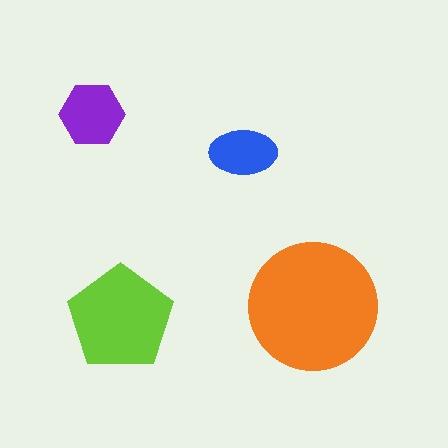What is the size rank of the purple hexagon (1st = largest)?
3rd.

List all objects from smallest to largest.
The blue ellipse, the purple hexagon, the lime pentagon, the orange circle.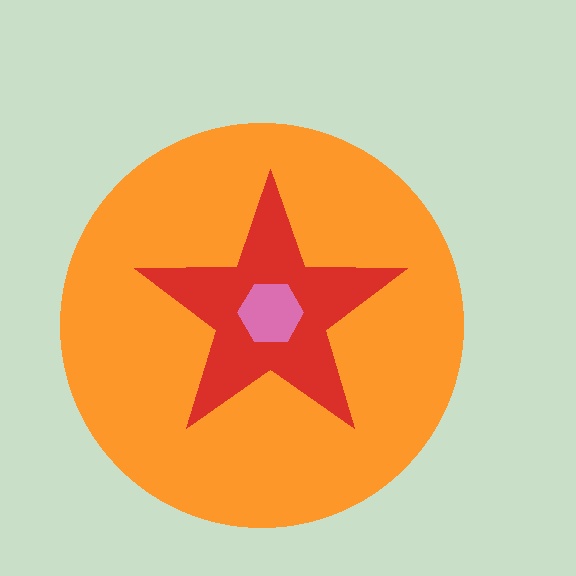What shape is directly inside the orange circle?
The red star.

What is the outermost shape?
The orange circle.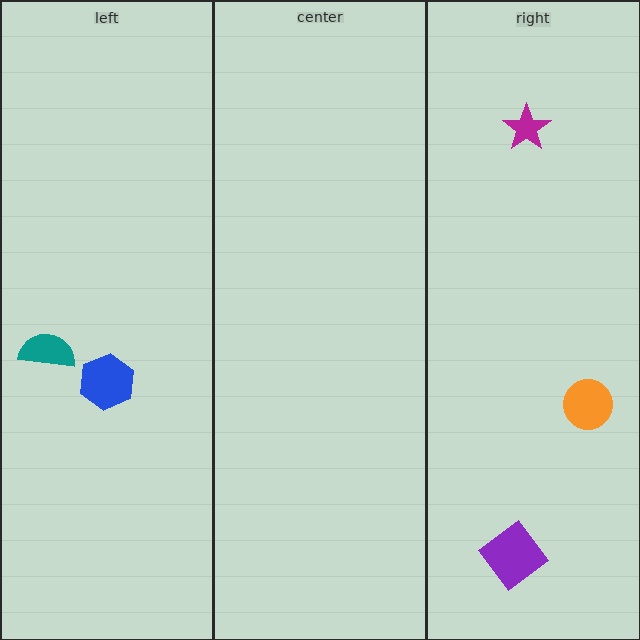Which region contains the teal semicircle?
The left region.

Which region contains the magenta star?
The right region.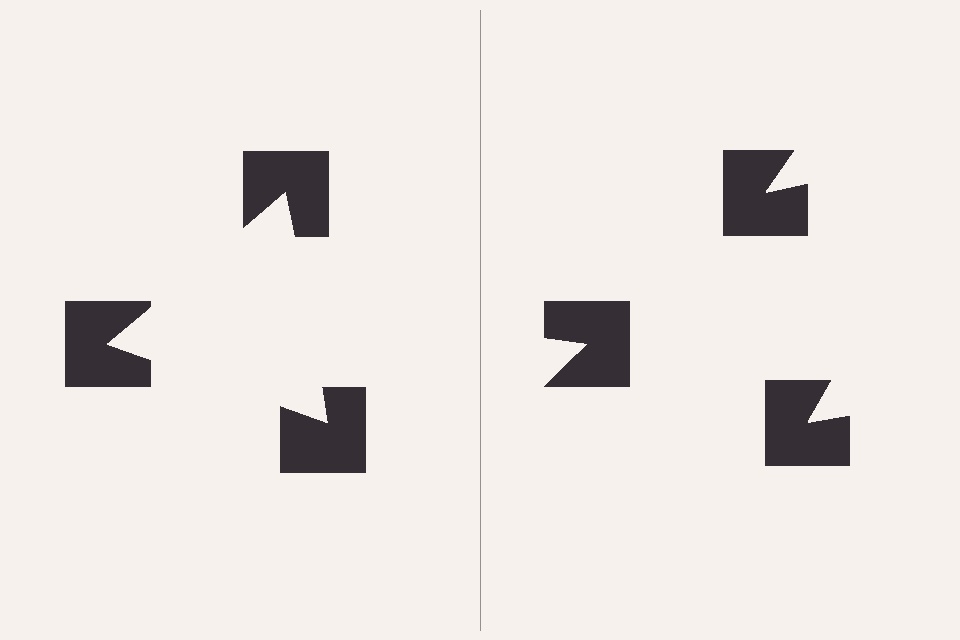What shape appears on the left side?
An illusory triangle.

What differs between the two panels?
The notched squares are positioned identically on both sides; only the wedge orientations differ. On the left they align to a triangle; on the right they are misaligned.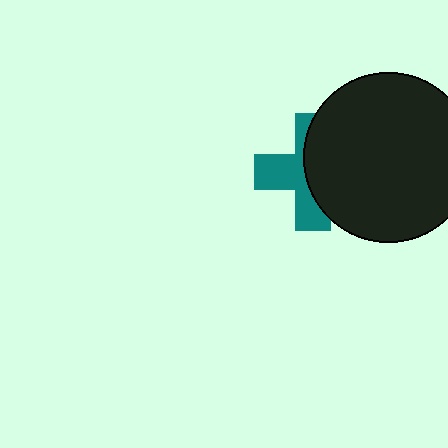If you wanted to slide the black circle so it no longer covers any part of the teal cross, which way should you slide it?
Slide it right — that is the most direct way to separate the two shapes.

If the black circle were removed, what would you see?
You would see the complete teal cross.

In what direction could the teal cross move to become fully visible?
The teal cross could move left. That would shift it out from behind the black circle entirely.